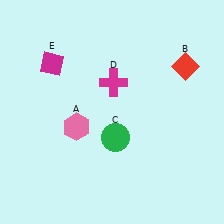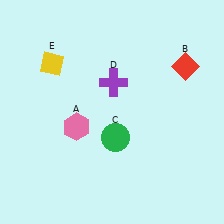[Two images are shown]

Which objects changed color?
D changed from magenta to purple. E changed from magenta to yellow.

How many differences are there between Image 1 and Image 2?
There are 2 differences between the two images.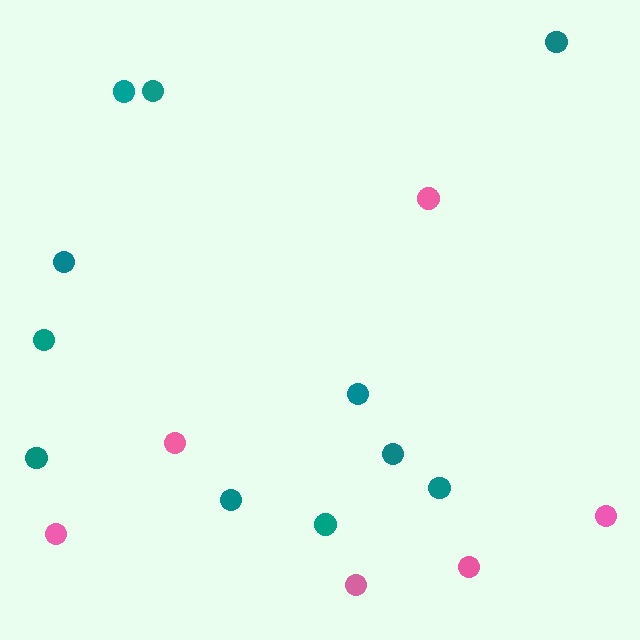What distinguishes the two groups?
There are 2 groups: one group of teal circles (11) and one group of pink circles (6).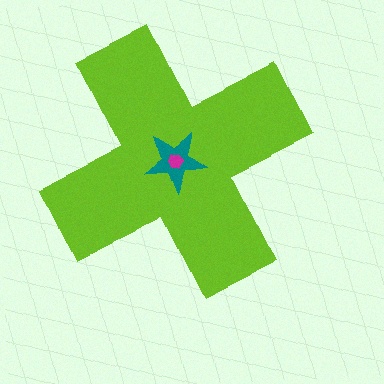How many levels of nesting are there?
3.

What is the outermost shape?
The lime cross.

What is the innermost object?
The magenta hexagon.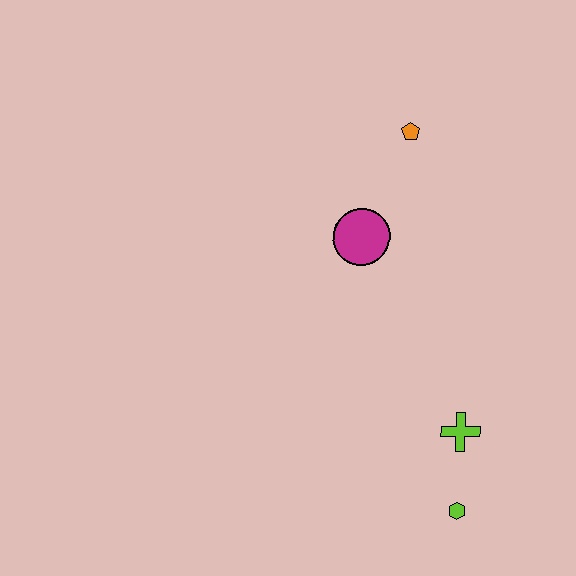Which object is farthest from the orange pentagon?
The lime hexagon is farthest from the orange pentagon.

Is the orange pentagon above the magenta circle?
Yes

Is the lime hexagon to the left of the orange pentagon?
No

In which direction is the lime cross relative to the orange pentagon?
The lime cross is below the orange pentagon.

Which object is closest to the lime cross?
The lime hexagon is closest to the lime cross.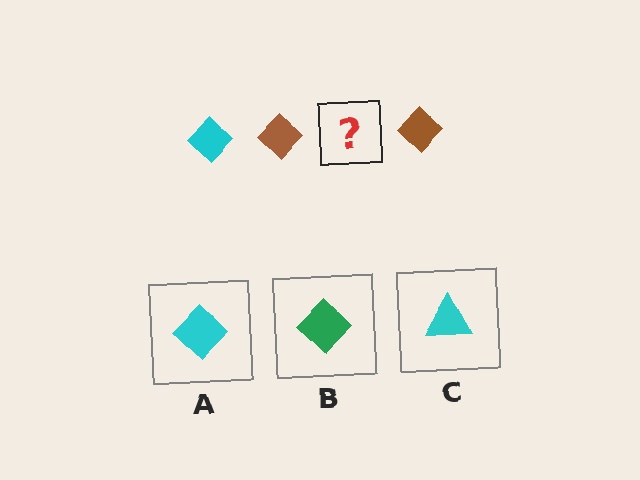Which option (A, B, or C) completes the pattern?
A.